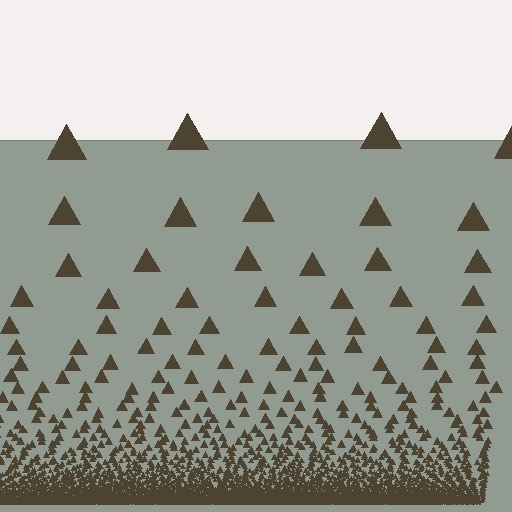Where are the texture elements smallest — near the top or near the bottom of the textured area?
Near the bottom.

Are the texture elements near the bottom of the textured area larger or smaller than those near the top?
Smaller. The gradient is inverted — elements near the bottom are smaller and denser.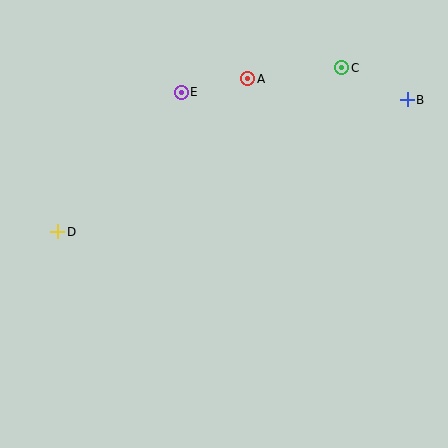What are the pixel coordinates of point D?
Point D is at (58, 232).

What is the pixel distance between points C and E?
The distance between C and E is 162 pixels.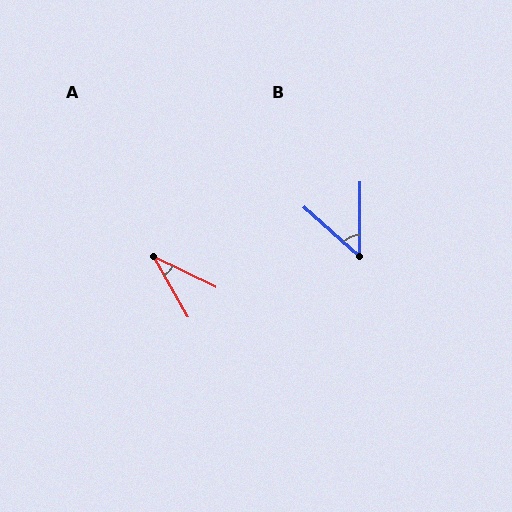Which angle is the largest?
B, at approximately 48 degrees.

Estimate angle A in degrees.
Approximately 34 degrees.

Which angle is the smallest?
A, at approximately 34 degrees.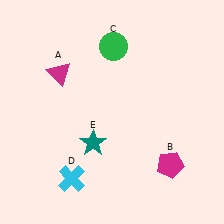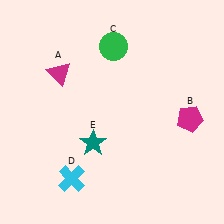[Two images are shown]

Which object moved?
The magenta pentagon (B) moved up.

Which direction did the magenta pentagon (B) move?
The magenta pentagon (B) moved up.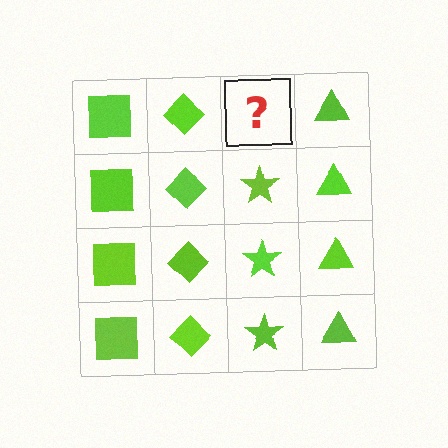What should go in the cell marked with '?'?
The missing cell should contain a lime star.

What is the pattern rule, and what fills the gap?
The rule is that each column has a consistent shape. The gap should be filled with a lime star.